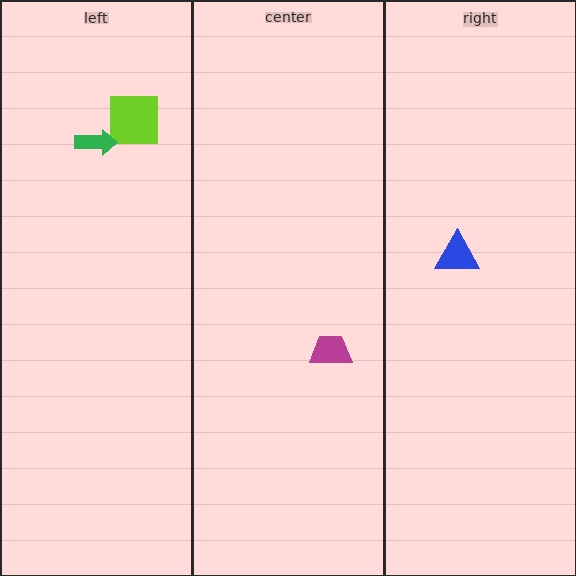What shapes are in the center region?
The magenta trapezoid.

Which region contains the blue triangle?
The right region.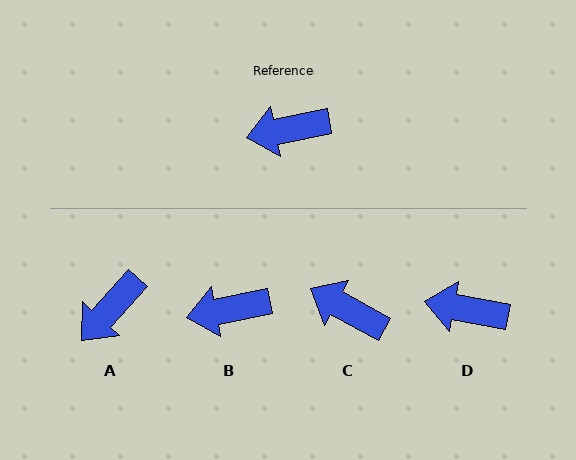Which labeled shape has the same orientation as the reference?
B.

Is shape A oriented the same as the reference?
No, it is off by about 37 degrees.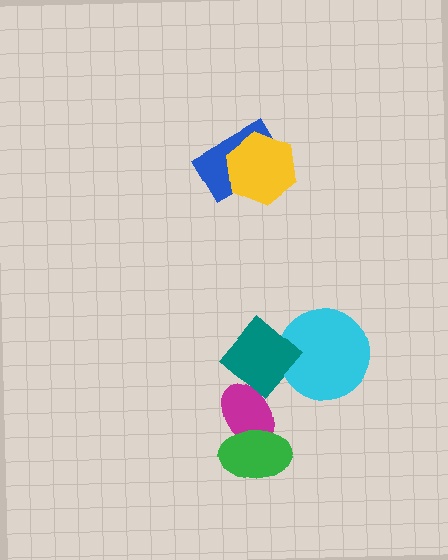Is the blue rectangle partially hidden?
Yes, it is partially covered by another shape.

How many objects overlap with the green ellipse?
1 object overlaps with the green ellipse.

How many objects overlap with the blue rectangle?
1 object overlaps with the blue rectangle.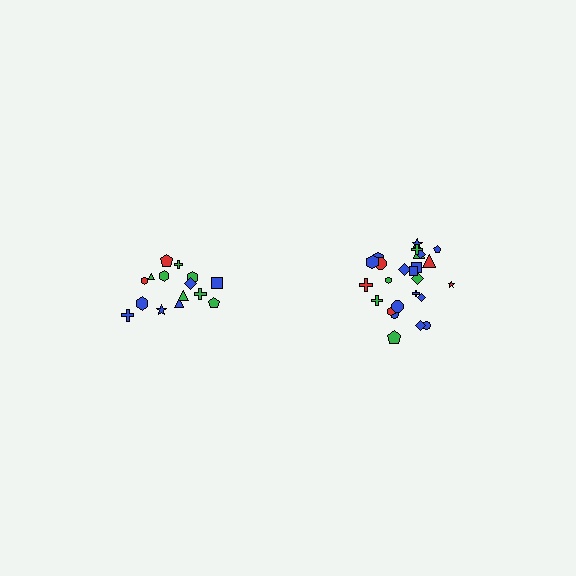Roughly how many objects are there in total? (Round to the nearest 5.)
Roughly 40 objects in total.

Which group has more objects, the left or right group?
The right group.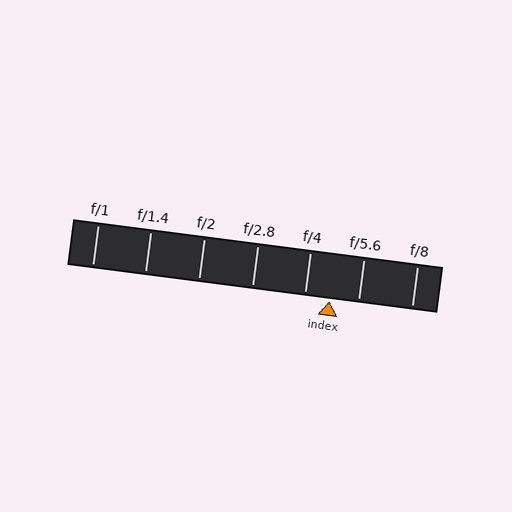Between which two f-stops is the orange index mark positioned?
The index mark is between f/4 and f/5.6.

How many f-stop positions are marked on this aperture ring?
There are 7 f-stop positions marked.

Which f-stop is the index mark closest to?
The index mark is closest to f/4.